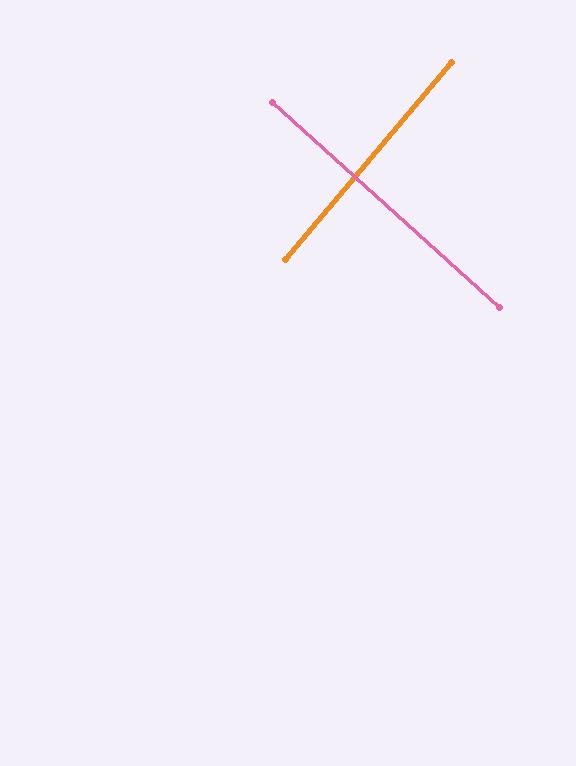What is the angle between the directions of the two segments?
Approximately 88 degrees.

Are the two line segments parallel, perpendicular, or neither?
Perpendicular — they meet at approximately 88°.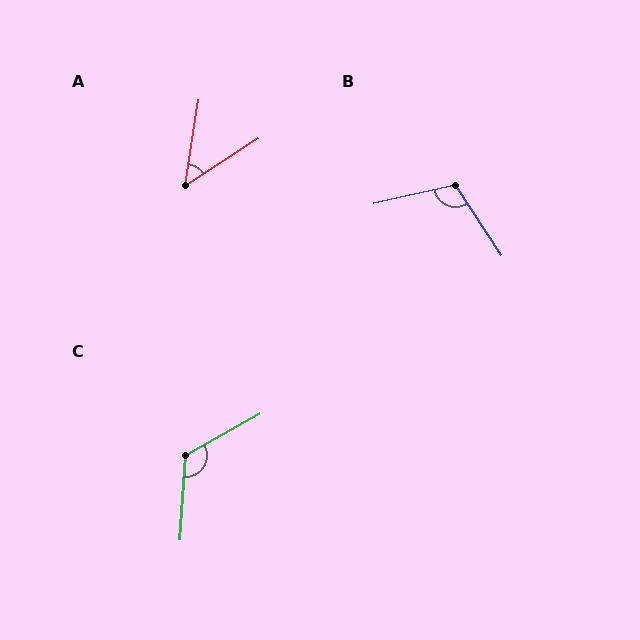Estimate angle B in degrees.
Approximately 110 degrees.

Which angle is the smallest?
A, at approximately 48 degrees.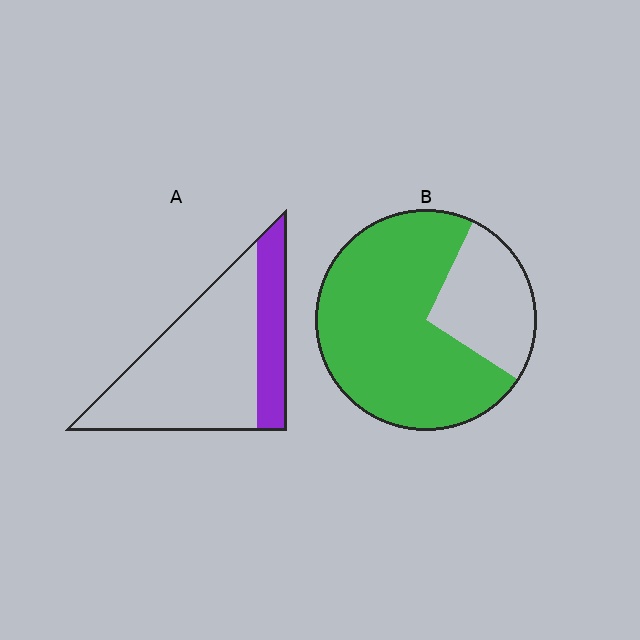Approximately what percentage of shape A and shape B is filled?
A is approximately 25% and B is approximately 75%.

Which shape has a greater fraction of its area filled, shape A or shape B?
Shape B.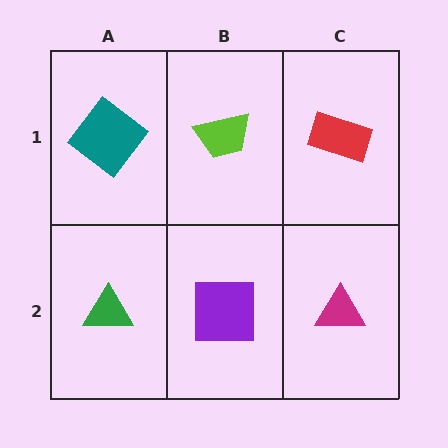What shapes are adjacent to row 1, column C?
A magenta triangle (row 2, column C), a lime trapezoid (row 1, column B).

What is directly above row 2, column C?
A red rectangle.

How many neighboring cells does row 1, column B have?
3.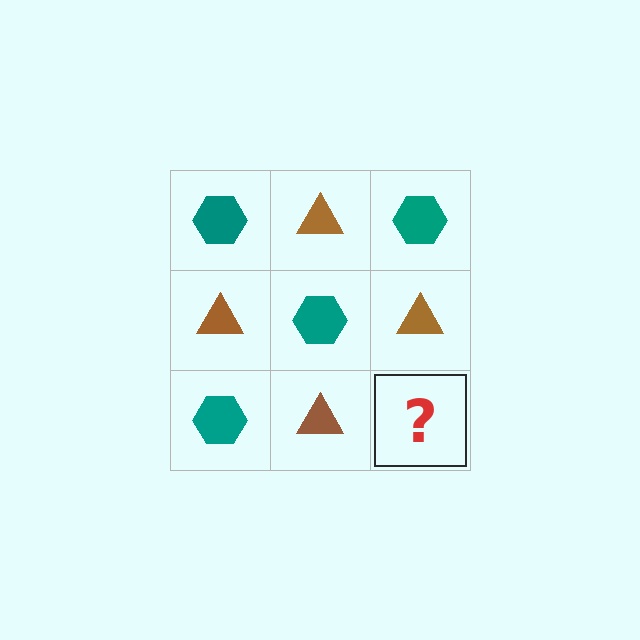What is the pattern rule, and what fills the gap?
The rule is that it alternates teal hexagon and brown triangle in a checkerboard pattern. The gap should be filled with a teal hexagon.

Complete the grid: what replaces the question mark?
The question mark should be replaced with a teal hexagon.